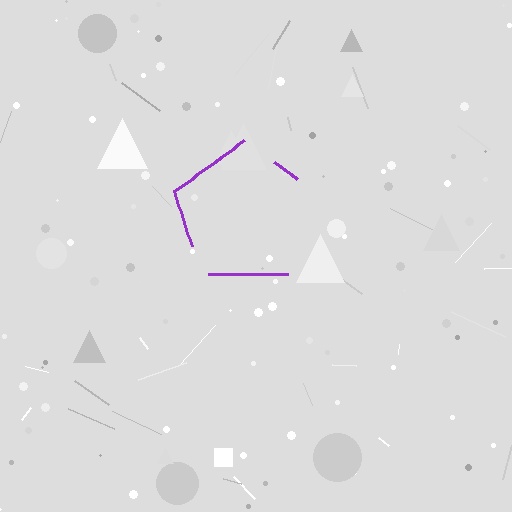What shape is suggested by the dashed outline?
The dashed outline suggests a pentagon.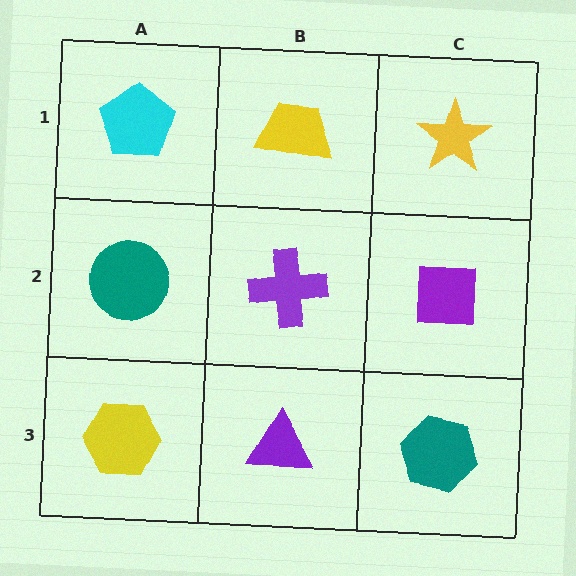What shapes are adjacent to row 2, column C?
A yellow star (row 1, column C), a teal hexagon (row 3, column C), a purple cross (row 2, column B).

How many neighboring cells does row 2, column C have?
3.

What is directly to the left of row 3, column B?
A yellow hexagon.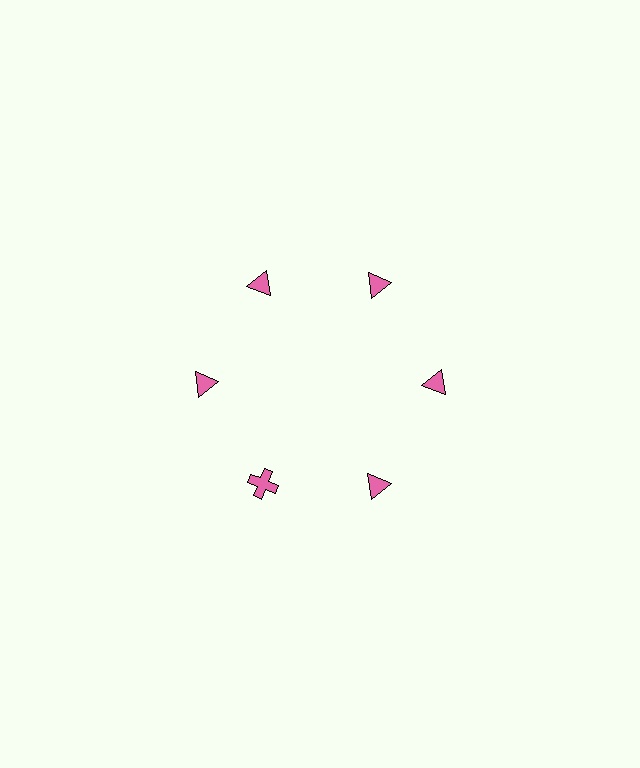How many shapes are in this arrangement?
There are 6 shapes arranged in a ring pattern.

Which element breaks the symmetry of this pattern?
The pink cross at roughly the 7 o'clock position breaks the symmetry. All other shapes are pink triangles.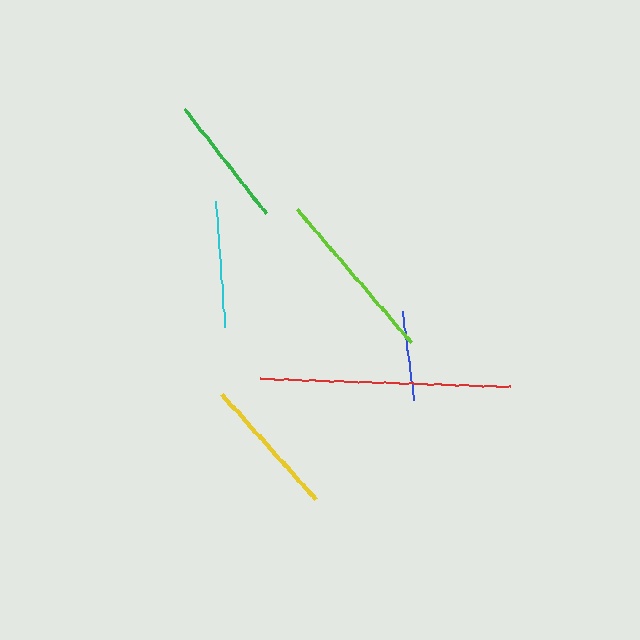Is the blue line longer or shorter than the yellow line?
The yellow line is longer than the blue line.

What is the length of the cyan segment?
The cyan segment is approximately 126 pixels long.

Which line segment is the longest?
The red line is the longest at approximately 250 pixels.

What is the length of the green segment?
The green segment is approximately 132 pixels long.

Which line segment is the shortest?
The blue line is the shortest at approximately 91 pixels.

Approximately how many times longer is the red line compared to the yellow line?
The red line is approximately 1.8 times the length of the yellow line.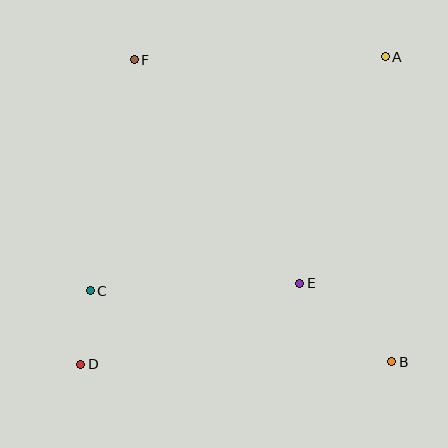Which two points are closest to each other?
Points C and D are closest to each other.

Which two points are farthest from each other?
Points A and D are farthest from each other.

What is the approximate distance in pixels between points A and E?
The distance between A and E is approximately 242 pixels.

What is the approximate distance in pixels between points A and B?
The distance between A and B is approximately 305 pixels.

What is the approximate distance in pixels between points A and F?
The distance between A and F is approximately 251 pixels.